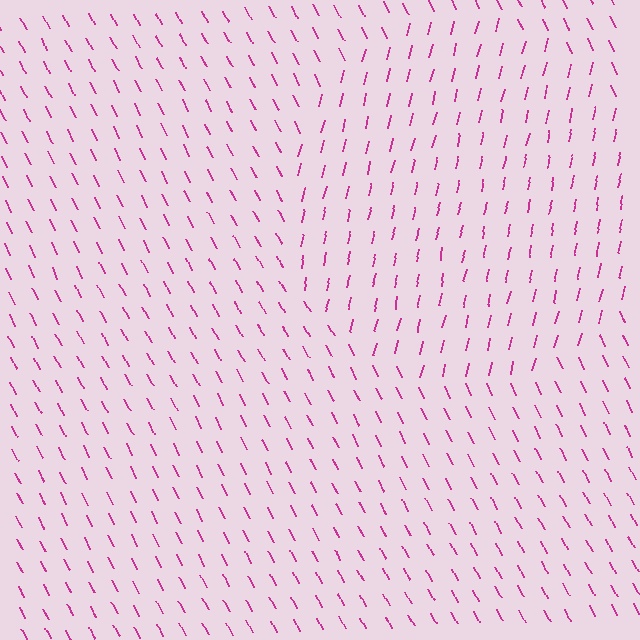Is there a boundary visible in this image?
Yes, there is a texture boundary formed by a change in line orientation.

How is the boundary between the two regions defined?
The boundary is defined purely by a change in line orientation (approximately 39 degrees difference). All lines are the same color and thickness.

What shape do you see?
I see a circle.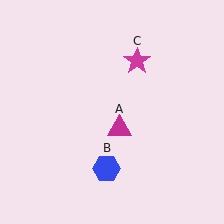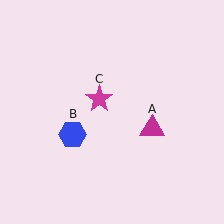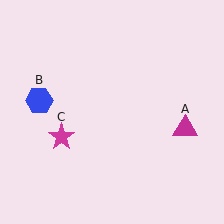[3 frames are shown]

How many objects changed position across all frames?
3 objects changed position: magenta triangle (object A), blue hexagon (object B), magenta star (object C).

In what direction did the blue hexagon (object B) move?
The blue hexagon (object B) moved up and to the left.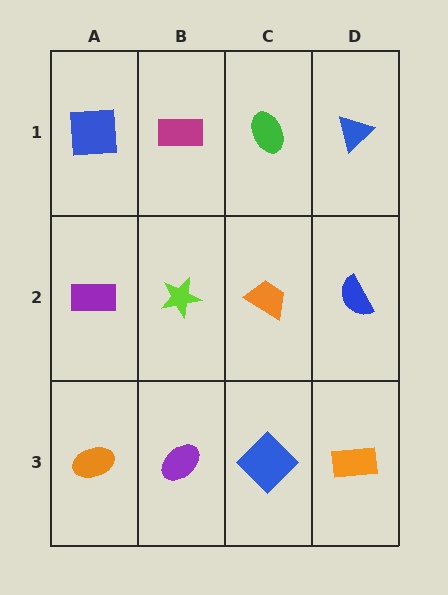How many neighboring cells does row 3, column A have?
2.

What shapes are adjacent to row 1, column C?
An orange trapezoid (row 2, column C), a magenta rectangle (row 1, column B), a blue triangle (row 1, column D).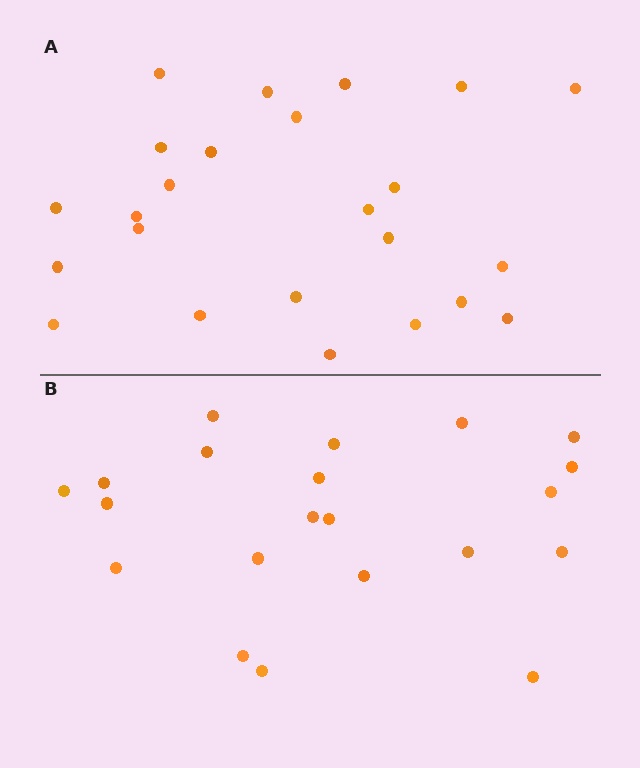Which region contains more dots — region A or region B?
Region A (the top region) has more dots.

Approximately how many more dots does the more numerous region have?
Region A has just a few more — roughly 2 or 3 more dots than region B.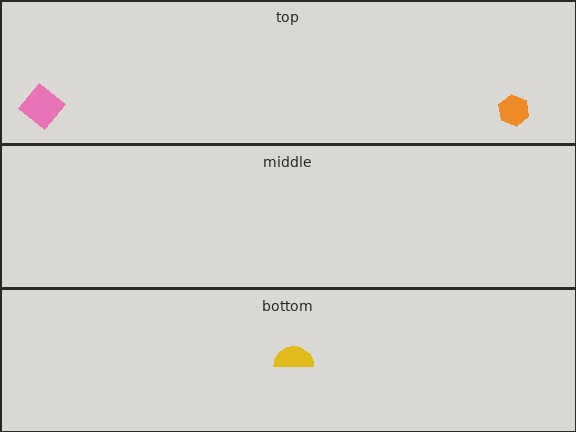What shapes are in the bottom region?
The yellow semicircle.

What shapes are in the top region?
The pink diamond, the orange hexagon.